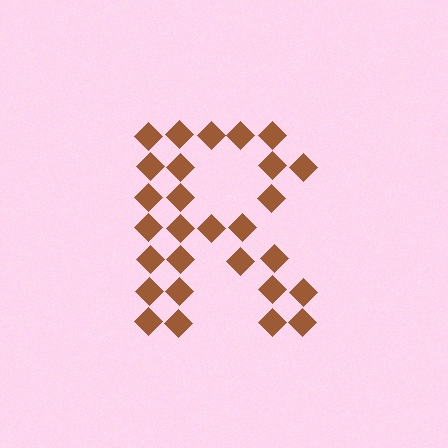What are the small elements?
The small elements are diamonds.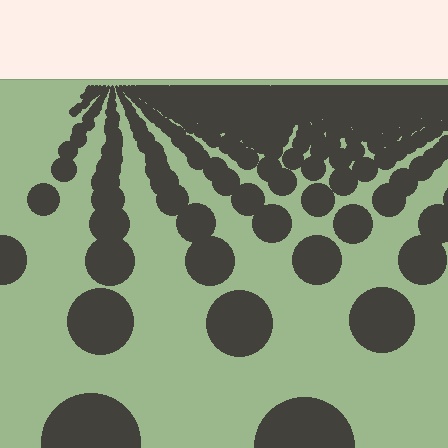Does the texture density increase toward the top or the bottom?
Density increases toward the top.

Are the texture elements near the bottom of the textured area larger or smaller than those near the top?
Larger. Near the bottom, elements are closer to the viewer and appear at a bigger on-screen size.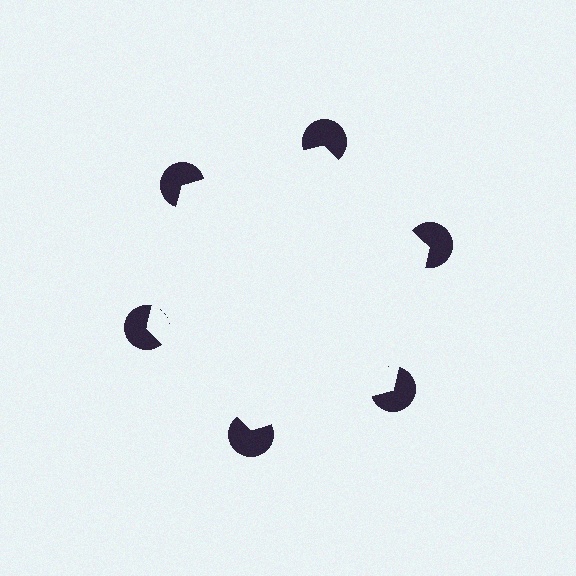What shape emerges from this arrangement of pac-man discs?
An illusory hexagon — its edges are inferred from the aligned wedge cuts in the pac-man discs, not physically drawn.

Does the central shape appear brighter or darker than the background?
It typically appears slightly brighter than the background, even though no actual brightness change is drawn.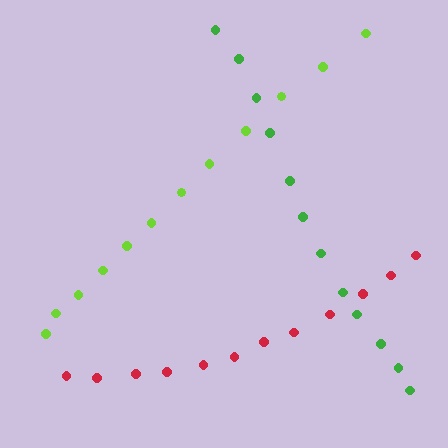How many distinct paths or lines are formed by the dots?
There are 3 distinct paths.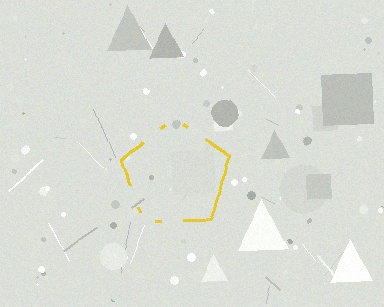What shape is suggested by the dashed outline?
The dashed outline suggests a pentagon.